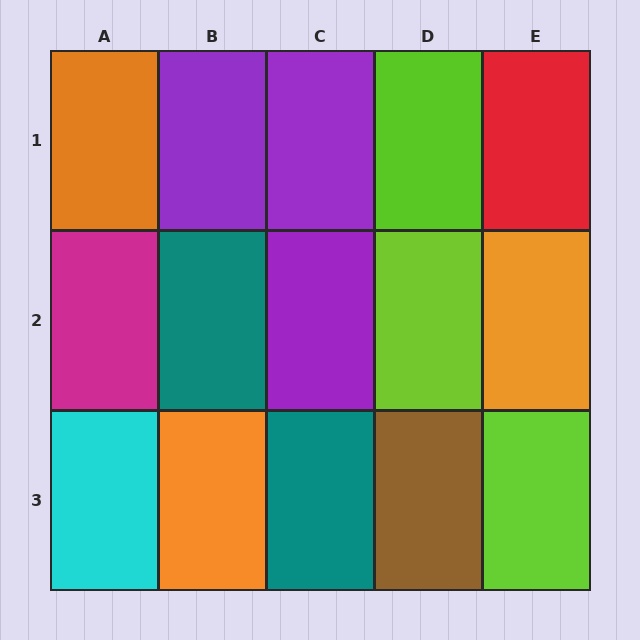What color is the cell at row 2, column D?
Lime.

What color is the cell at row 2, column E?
Orange.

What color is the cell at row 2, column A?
Magenta.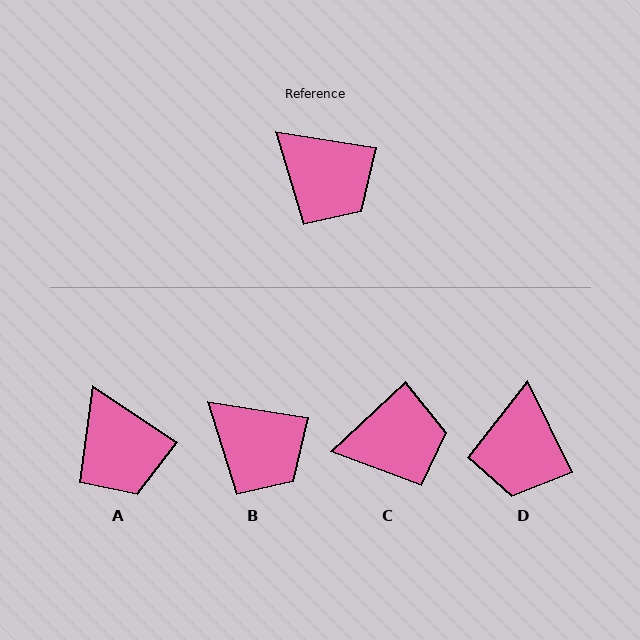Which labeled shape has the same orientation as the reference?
B.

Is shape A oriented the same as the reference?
No, it is off by about 25 degrees.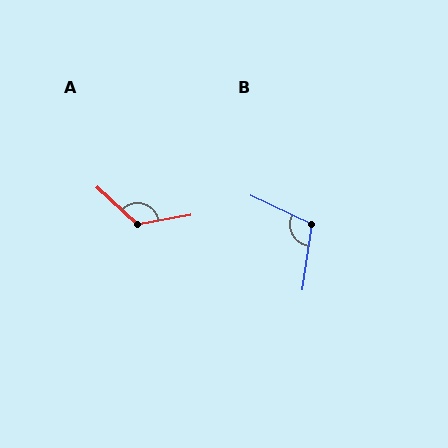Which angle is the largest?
A, at approximately 127 degrees.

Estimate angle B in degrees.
Approximately 107 degrees.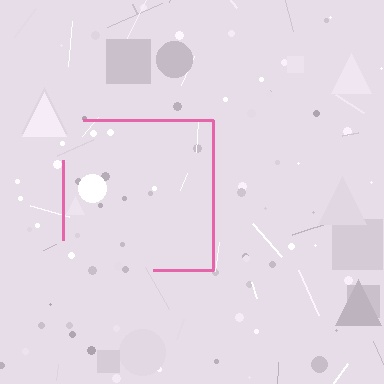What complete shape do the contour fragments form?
The contour fragments form a square.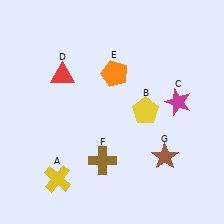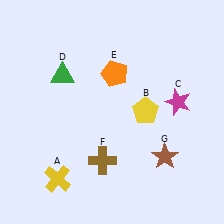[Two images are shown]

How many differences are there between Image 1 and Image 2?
There is 1 difference between the two images.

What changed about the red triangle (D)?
In Image 1, D is red. In Image 2, it changed to green.